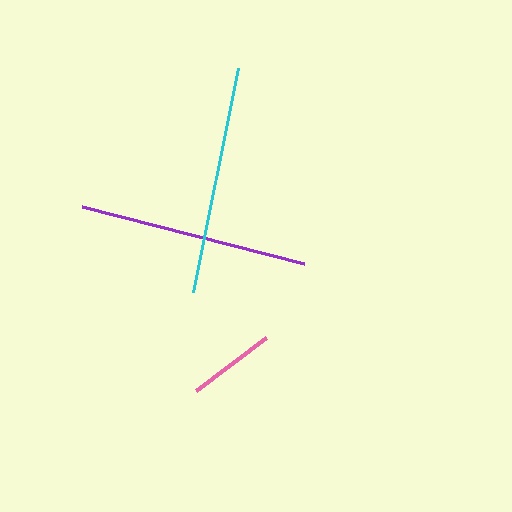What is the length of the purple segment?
The purple segment is approximately 229 pixels long.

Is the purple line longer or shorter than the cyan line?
The purple line is longer than the cyan line.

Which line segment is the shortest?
The pink line is the shortest at approximately 88 pixels.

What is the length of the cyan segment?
The cyan segment is approximately 228 pixels long.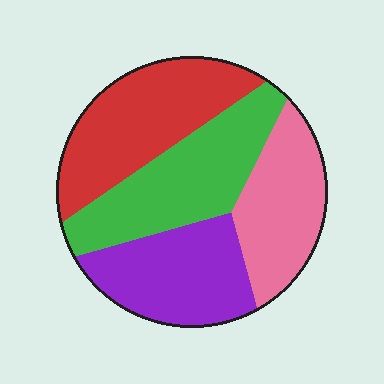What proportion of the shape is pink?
Pink covers roughly 20% of the shape.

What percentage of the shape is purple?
Purple covers around 25% of the shape.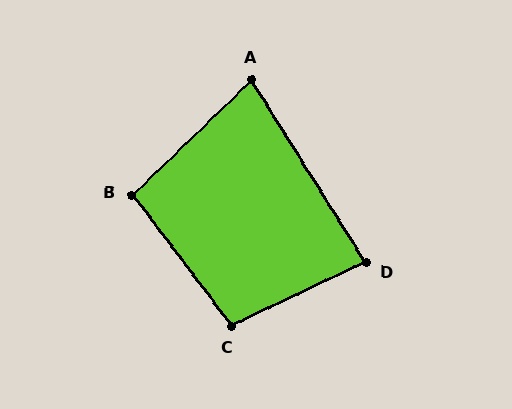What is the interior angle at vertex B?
Approximately 97 degrees (obtuse).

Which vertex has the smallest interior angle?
A, at approximately 78 degrees.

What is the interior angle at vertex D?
Approximately 83 degrees (acute).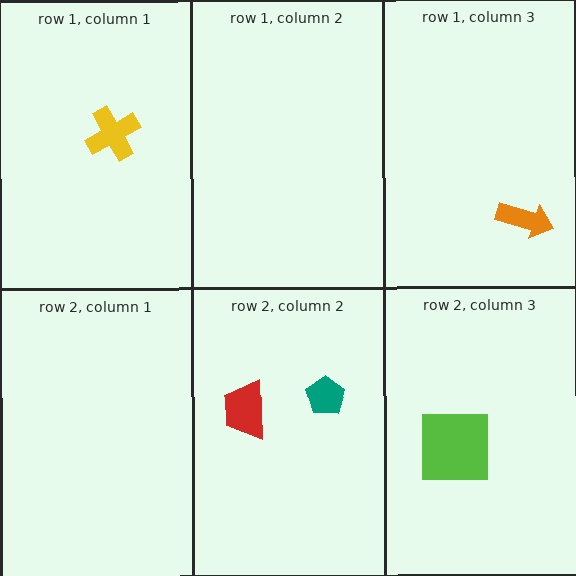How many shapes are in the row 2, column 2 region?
2.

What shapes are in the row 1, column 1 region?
The yellow cross.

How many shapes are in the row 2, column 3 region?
1.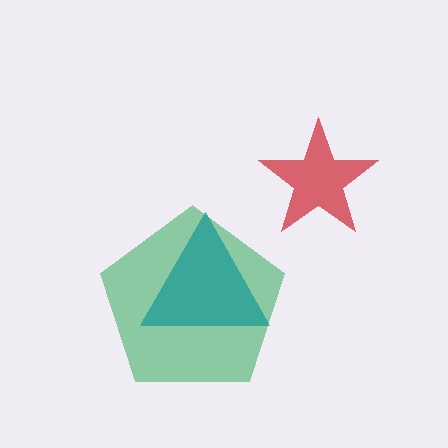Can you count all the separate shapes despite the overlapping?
Yes, there are 3 separate shapes.